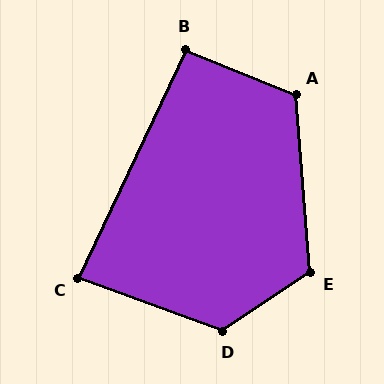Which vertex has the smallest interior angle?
C, at approximately 85 degrees.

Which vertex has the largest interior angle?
D, at approximately 126 degrees.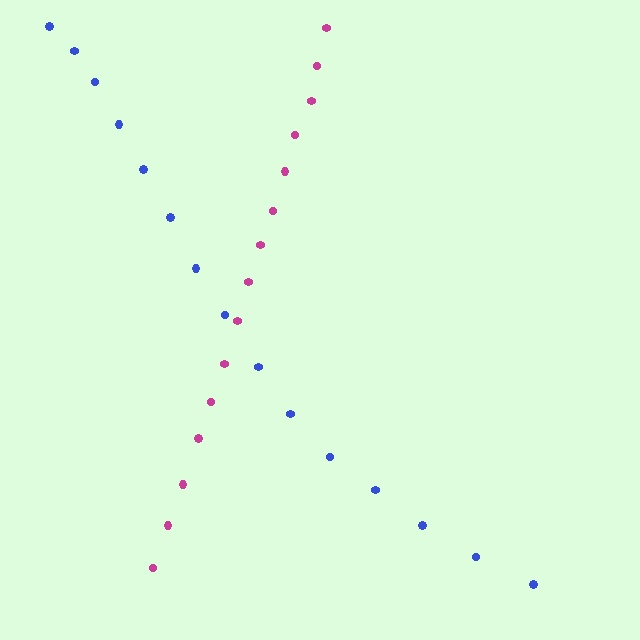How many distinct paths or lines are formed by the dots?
There are 2 distinct paths.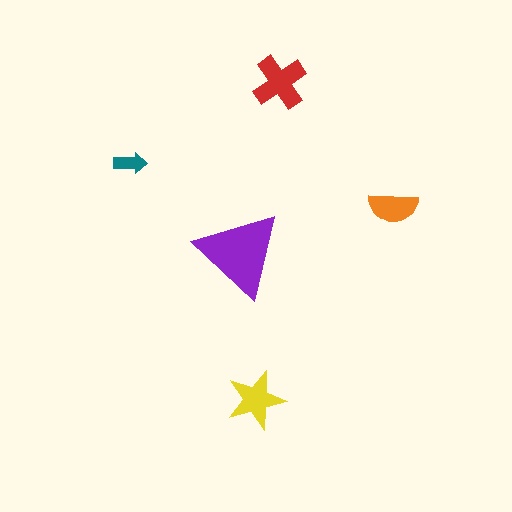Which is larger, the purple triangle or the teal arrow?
The purple triangle.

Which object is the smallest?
The teal arrow.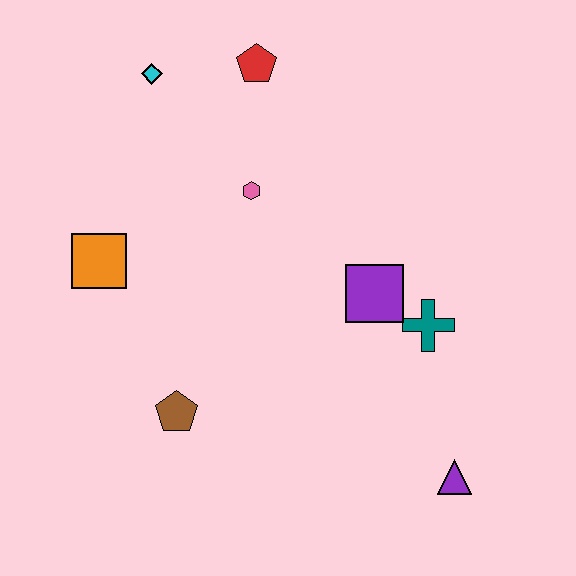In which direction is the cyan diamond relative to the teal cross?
The cyan diamond is to the left of the teal cross.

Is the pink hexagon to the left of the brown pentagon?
No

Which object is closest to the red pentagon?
The cyan diamond is closest to the red pentagon.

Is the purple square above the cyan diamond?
No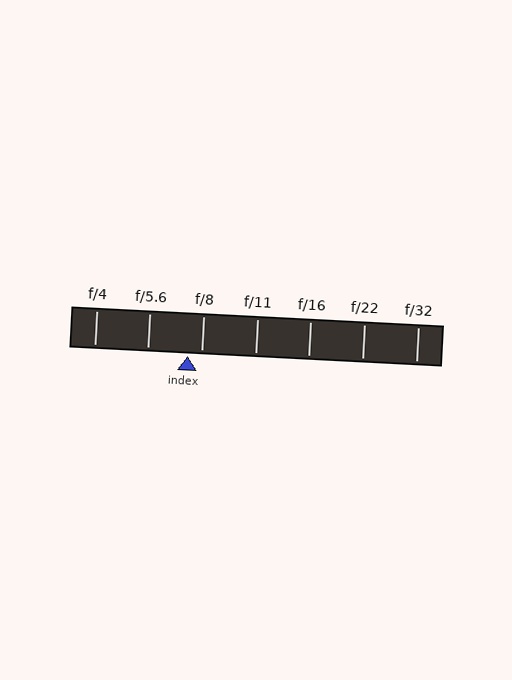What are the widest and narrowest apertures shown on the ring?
The widest aperture shown is f/4 and the narrowest is f/32.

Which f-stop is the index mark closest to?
The index mark is closest to f/8.